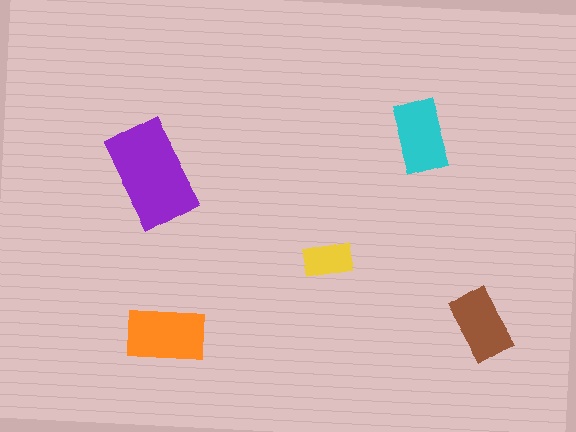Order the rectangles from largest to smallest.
the purple one, the orange one, the cyan one, the brown one, the yellow one.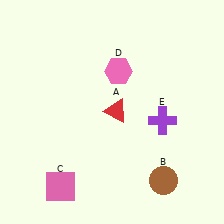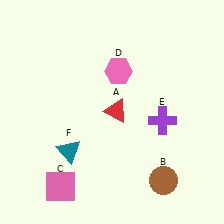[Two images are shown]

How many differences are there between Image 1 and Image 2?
There is 1 difference between the two images.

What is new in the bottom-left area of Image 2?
A teal triangle (F) was added in the bottom-left area of Image 2.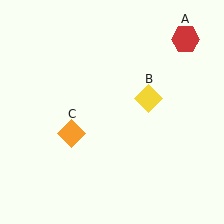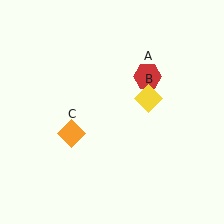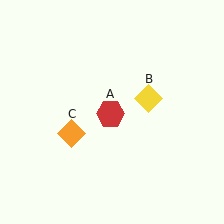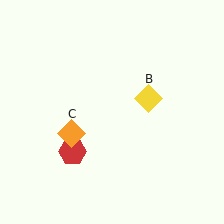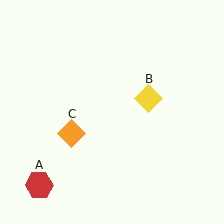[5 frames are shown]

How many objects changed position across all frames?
1 object changed position: red hexagon (object A).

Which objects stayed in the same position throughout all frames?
Yellow diamond (object B) and orange diamond (object C) remained stationary.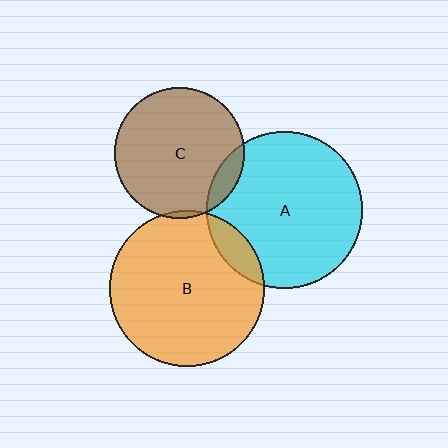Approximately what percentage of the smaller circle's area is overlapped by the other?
Approximately 10%.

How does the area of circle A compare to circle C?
Approximately 1.4 times.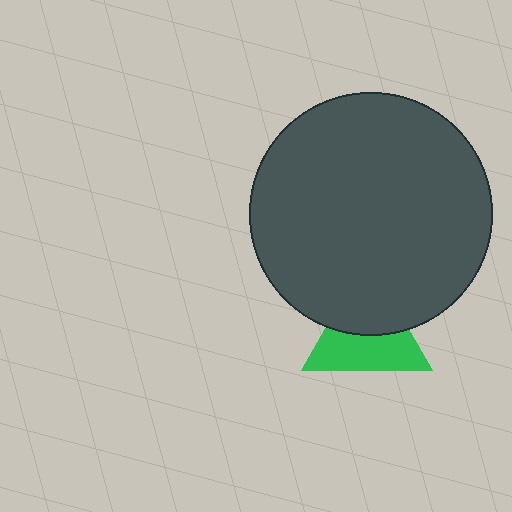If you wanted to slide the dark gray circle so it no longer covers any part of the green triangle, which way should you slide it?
Slide it up — that is the most direct way to separate the two shapes.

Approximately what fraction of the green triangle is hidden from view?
Roughly 45% of the green triangle is hidden behind the dark gray circle.